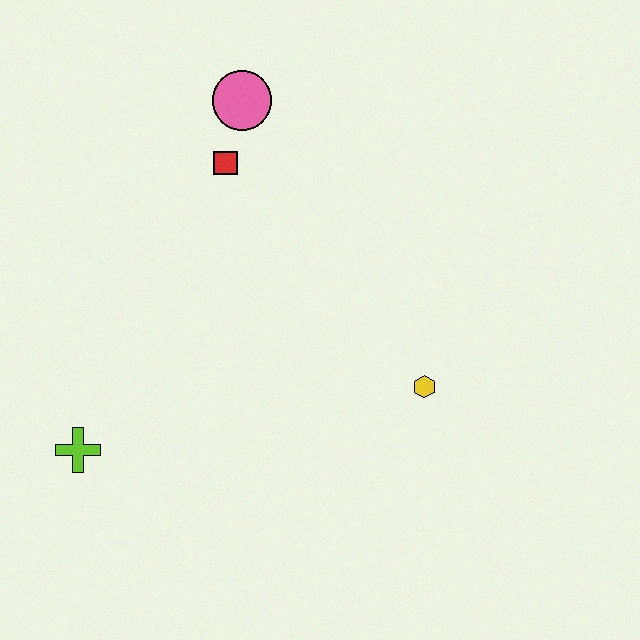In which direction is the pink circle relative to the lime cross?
The pink circle is above the lime cross.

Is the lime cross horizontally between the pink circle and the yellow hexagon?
No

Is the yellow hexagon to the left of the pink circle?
No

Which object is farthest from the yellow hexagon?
The lime cross is farthest from the yellow hexagon.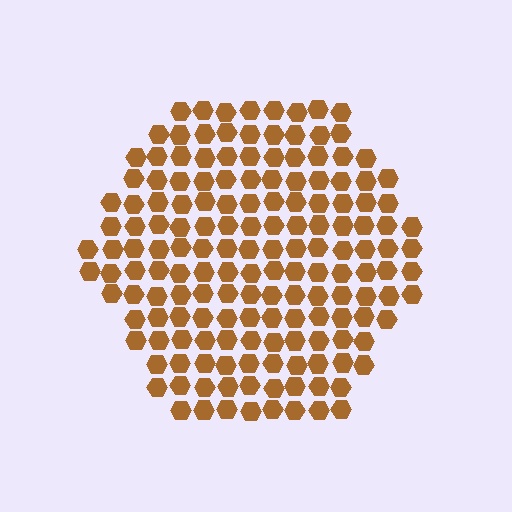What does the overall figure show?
The overall figure shows a hexagon.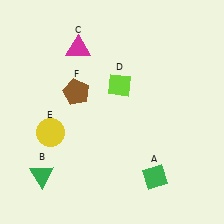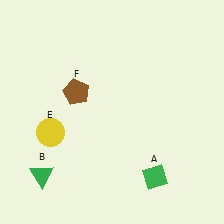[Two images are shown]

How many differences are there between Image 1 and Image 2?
There are 2 differences between the two images.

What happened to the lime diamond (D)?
The lime diamond (D) was removed in Image 2. It was in the top-right area of Image 1.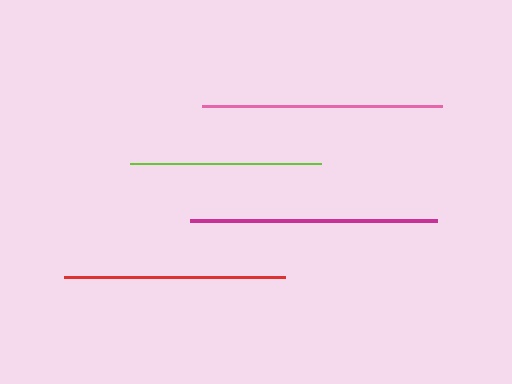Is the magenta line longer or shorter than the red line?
The magenta line is longer than the red line.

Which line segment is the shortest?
The lime line is the shortest at approximately 192 pixels.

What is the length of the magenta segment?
The magenta segment is approximately 247 pixels long.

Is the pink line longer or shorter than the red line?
The pink line is longer than the red line.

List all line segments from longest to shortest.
From longest to shortest: magenta, pink, red, lime.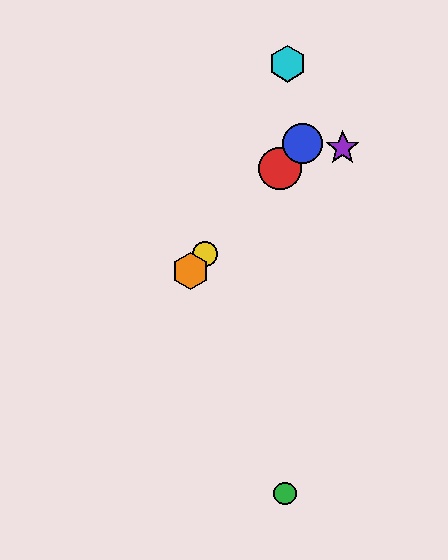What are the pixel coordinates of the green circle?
The green circle is at (285, 493).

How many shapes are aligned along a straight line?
4 shapes (the red circle, the blue circle, the yellow circle, the orange hexagon) are aligned along a straight line.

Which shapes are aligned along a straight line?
The red circle, the blue circle, the yellow circle, the orange hexagon are aligned along a straight line.